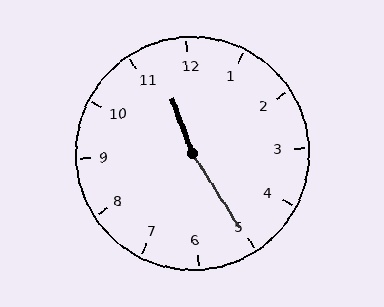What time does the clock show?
11:25.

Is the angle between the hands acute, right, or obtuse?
It is obtuse.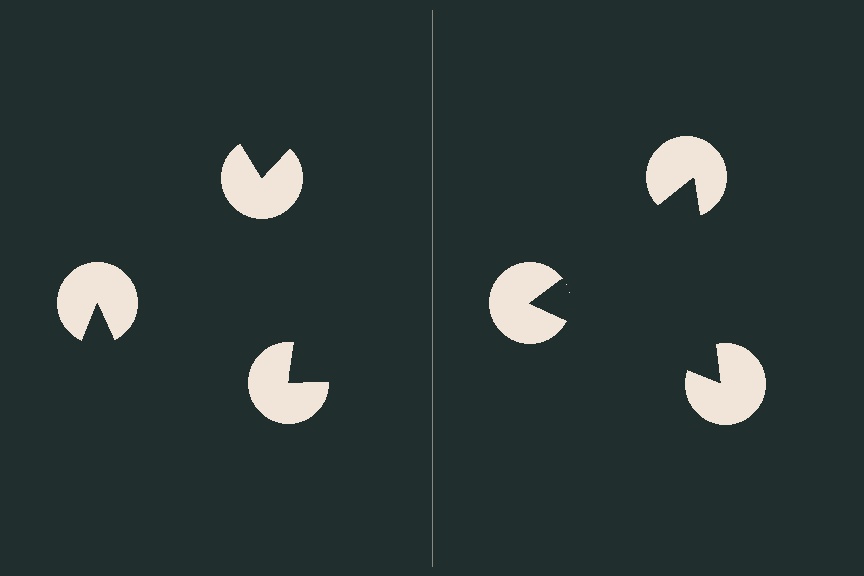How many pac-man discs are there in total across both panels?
6 — 3 on each side.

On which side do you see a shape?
An illusory triangle appears on the right side. On the left side the wedge cuts are rotated, so no coherent shape forms.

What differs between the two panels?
The pac-man discs are positioned identically on both sides; only the wedge orientations differ. On the right they align to a triangle; on the left they are misaligned.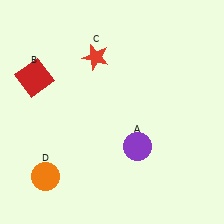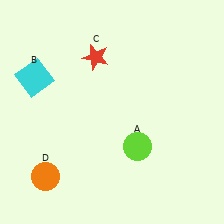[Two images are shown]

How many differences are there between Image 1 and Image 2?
There are 2 differences between the two images.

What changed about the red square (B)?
In Image 1, B is red. In Image 2, it changed to cyan.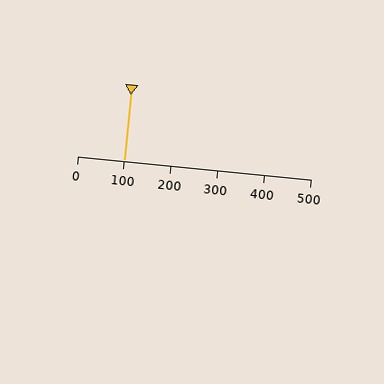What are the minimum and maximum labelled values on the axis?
The axis runs from 0 to 500.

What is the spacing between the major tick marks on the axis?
The major ticks are spaced 100 apart.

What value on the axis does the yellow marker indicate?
The marker indicates approximately 100.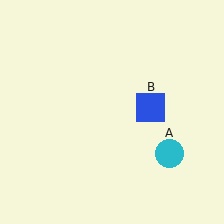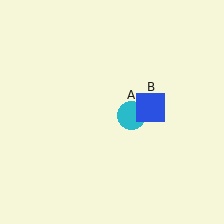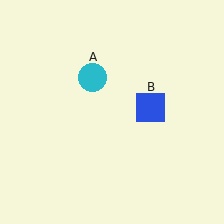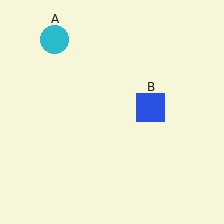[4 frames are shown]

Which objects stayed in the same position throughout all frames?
Blue square (object B) remained stationary.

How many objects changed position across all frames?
1 object changed position: cyan circle (object A).